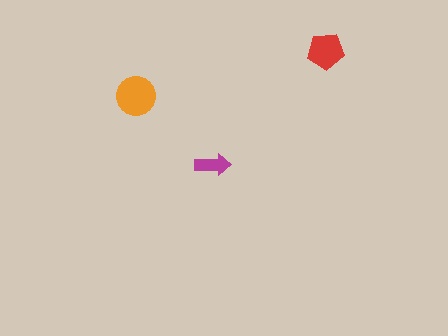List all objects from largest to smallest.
The orange circle, the red pentagon, the magenta arrow.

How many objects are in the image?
There are 3 objects in the image.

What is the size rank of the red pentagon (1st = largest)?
2nd.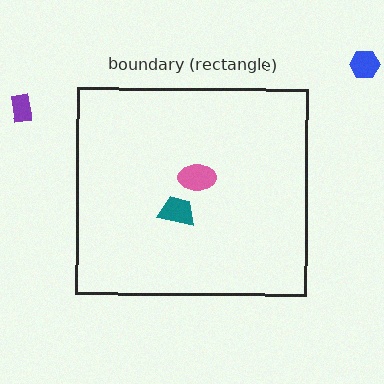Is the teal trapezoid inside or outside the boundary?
Inside.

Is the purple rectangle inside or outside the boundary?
Outside.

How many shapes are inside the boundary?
2 inside, 2 outside.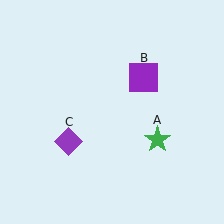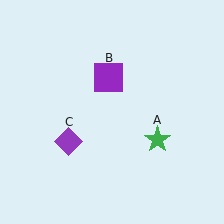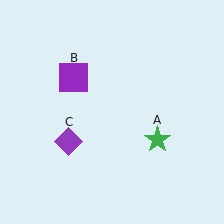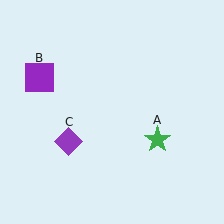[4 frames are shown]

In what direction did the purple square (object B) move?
The purple square (object B) moved left.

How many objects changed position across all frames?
1 object changed position: purple square (object B).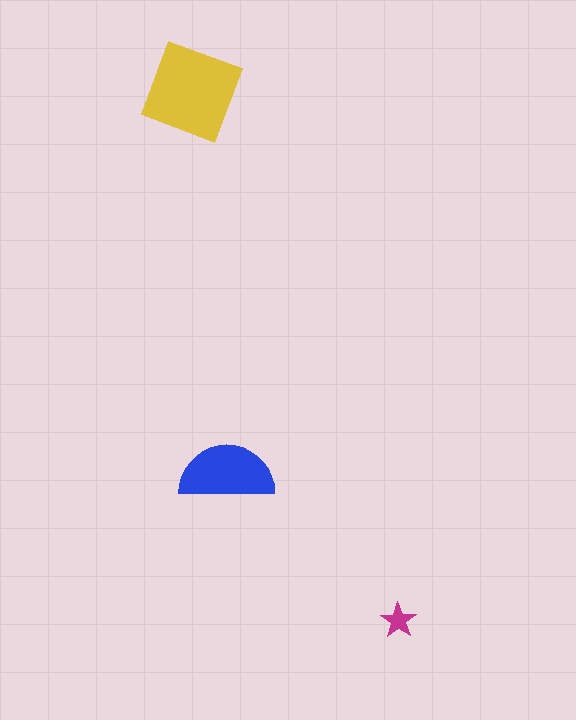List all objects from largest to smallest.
The yellow diamond, the blue semicircle, the magenta star.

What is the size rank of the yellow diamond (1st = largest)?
1st.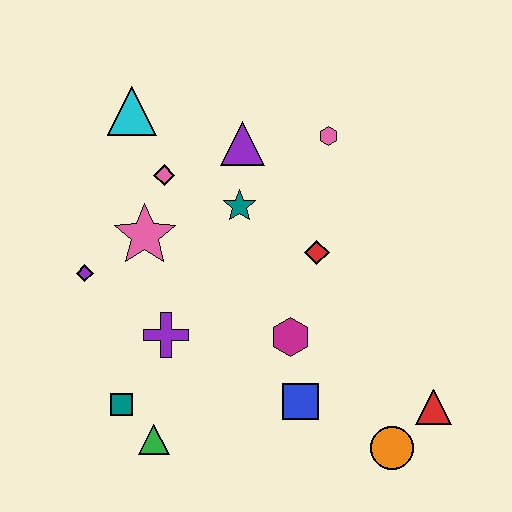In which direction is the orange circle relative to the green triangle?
The orange circle is to the right of the green triangle.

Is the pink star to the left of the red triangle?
Yes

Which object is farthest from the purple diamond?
The red triangle is farthest from the purple diamond.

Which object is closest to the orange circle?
The red triangle is closest to the orange circle.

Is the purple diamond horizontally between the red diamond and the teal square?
No